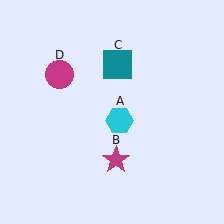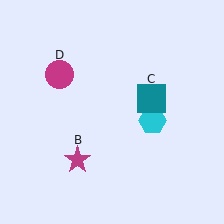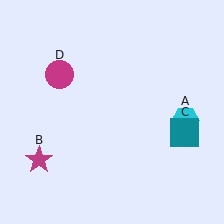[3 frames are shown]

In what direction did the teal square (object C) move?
The teal square (object C) moved down and to the right.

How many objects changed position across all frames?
3 objects changed position: cyan hexagon (object A), magenta star (object B), teal square (object C).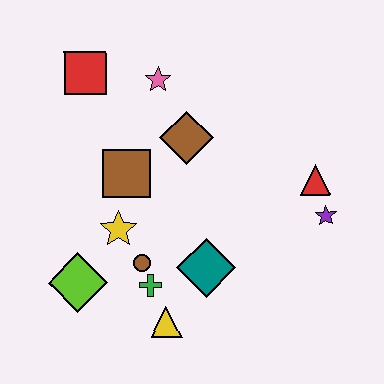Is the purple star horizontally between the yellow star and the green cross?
No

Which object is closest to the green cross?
The brown circle is closest to the green cross.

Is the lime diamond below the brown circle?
Yes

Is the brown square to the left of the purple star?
Yes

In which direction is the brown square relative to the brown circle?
The brown square is above the brown circle.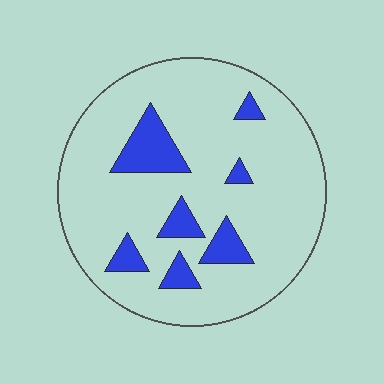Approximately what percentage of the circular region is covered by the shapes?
Approximately 15%.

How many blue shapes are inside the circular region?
7.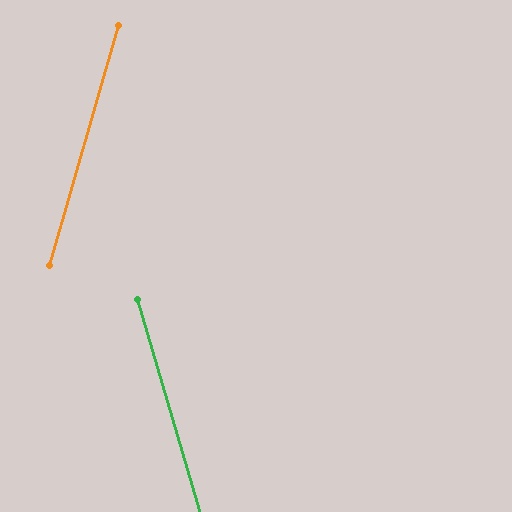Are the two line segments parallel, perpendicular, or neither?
Neither parallel nor perpendicular — they differ by about 32°.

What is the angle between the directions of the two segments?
Approximately 32 degrees.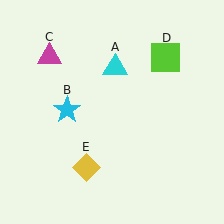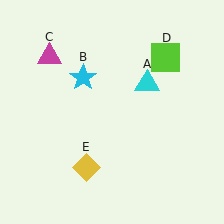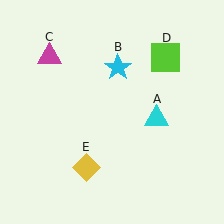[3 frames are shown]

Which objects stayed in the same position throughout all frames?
Magenta triangle (object C) and lime square (object D) and yellow diamond (object E) remained stationary.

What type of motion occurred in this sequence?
The cyan triangle (object A), cyan star (object B) rotated clockwise around the center of the scene.